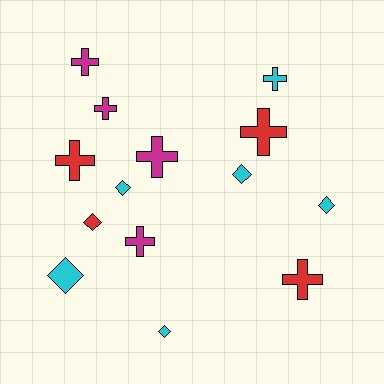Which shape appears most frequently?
Cross, with 8 objects.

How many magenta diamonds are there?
There are no magenta diamonds.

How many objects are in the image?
There are 14 objects.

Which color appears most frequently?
Cyan, with 6 objects.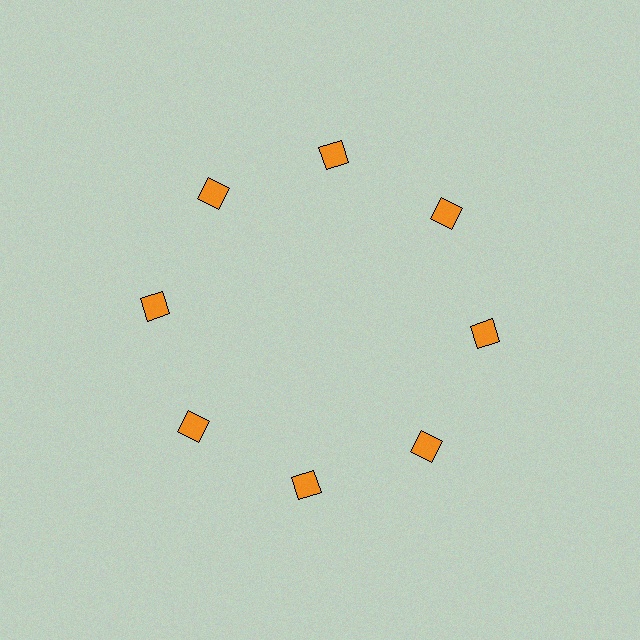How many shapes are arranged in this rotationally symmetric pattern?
There are 8 shapes, arranged in 8 groups of 1.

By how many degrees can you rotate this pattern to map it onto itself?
The pattern maps onto itself every 45 degrees of rotation.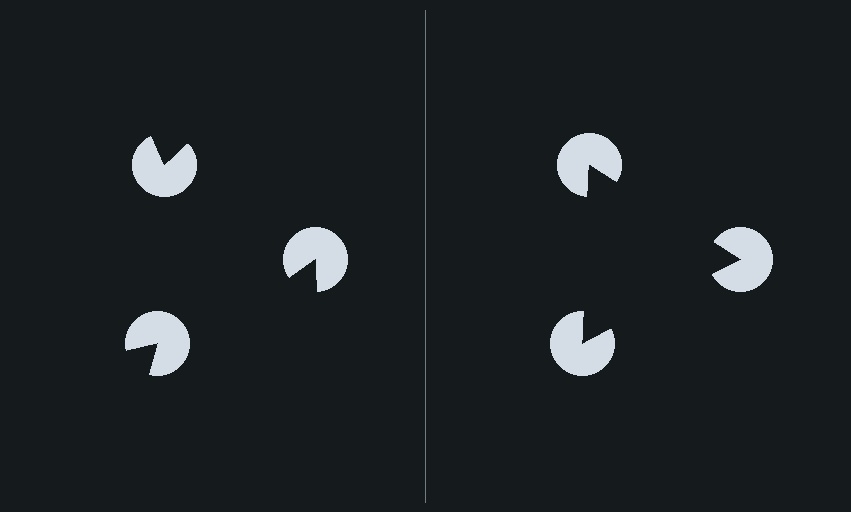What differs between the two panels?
The pac-man discs are positioned identically on both sides; only the wedge orientations differ. On the right they align to a triangle; on the left they are misaligned.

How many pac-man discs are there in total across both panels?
6 — 3 on each side.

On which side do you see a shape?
An illusory triangle appears on the right side. On the left side the wedge cuts are rotated, so no coherent shape forms.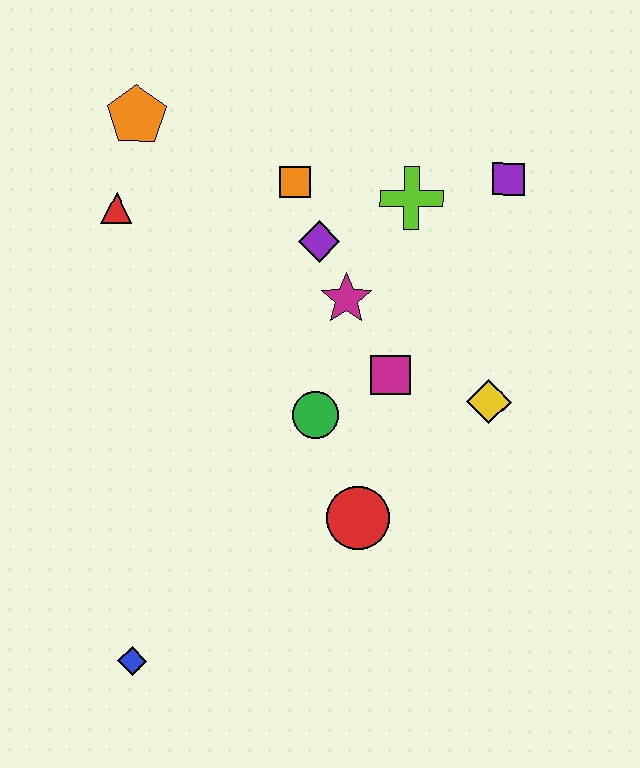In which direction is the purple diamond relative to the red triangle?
The purple diamond is to the right of the red triangle.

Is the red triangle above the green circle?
Yes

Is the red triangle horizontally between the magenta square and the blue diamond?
No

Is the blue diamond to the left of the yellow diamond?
Yes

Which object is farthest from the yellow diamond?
The orange pentagon is farthest from the yellow diamond.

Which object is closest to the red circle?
The green circle is closest to the red circle.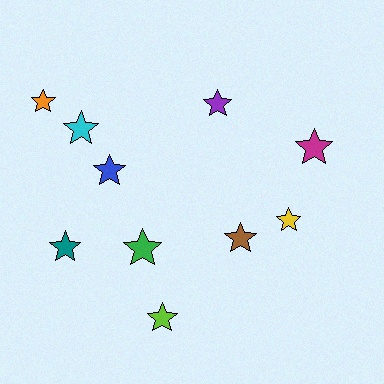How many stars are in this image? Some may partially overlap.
There are 10 stars.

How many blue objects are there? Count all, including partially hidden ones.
There is 1 blue object.